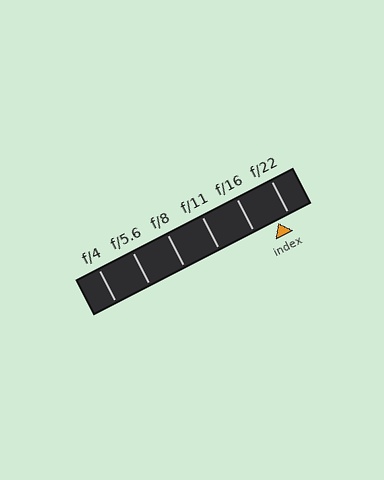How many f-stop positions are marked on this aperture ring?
There are 6 f-stop positions marked.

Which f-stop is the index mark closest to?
The index mark is closest to f/22.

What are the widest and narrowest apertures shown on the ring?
The widest aperture shown is f/4 and the narrowest is f/22.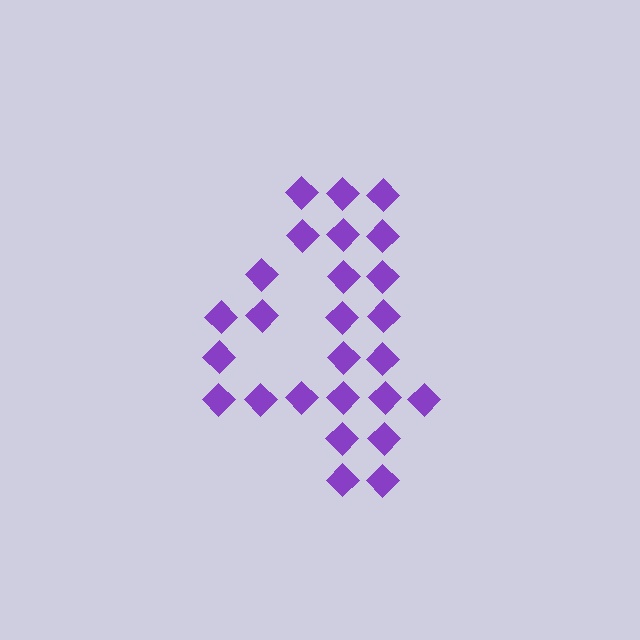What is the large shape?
The large shape is the digit 4.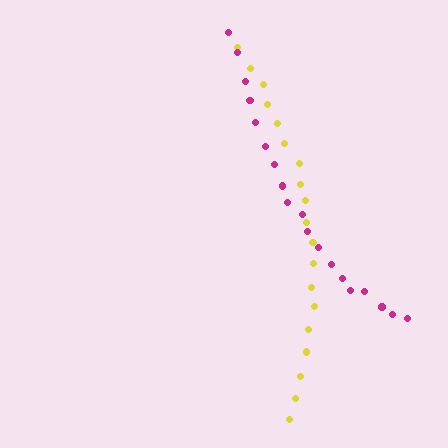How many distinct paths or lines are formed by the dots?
There are 2 distinct paths.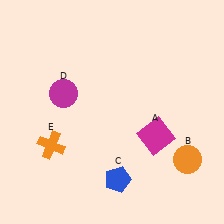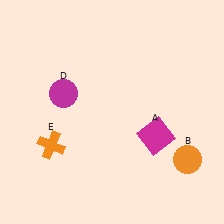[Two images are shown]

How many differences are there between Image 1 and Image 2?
There is 1 difference between the two images.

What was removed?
The blue pentagon (C) was removed in Image 2.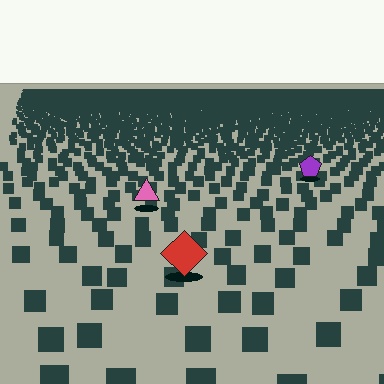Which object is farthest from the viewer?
The purple pentagon is farthest from the viewer. It appears smaller and the ground texture around it is denser.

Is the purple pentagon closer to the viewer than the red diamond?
No. The red diamond is closer — you can tell from the texture gradient: the ground texture is coarser near it.